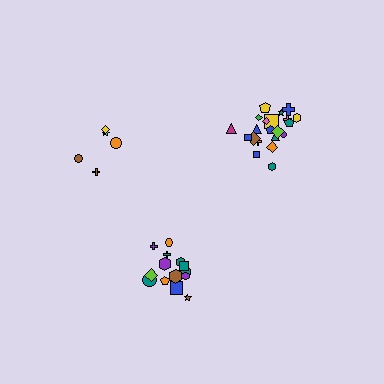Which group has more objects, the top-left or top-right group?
The top-right group.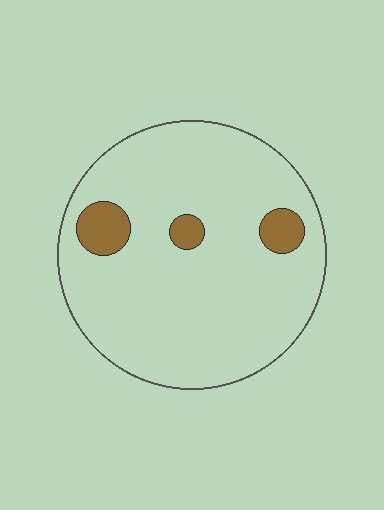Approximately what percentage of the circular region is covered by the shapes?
Approximately 10%.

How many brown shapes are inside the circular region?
3.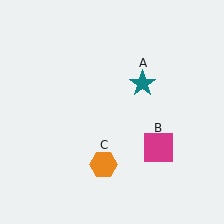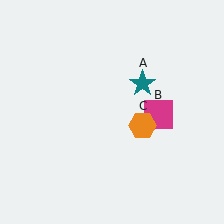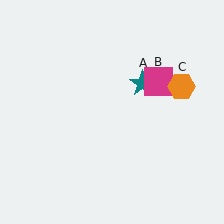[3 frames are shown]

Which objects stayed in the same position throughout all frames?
Teal star (object A) remained stationary.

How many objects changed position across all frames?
2 objects changed position: magenta square (object B), orange hexagon (object C).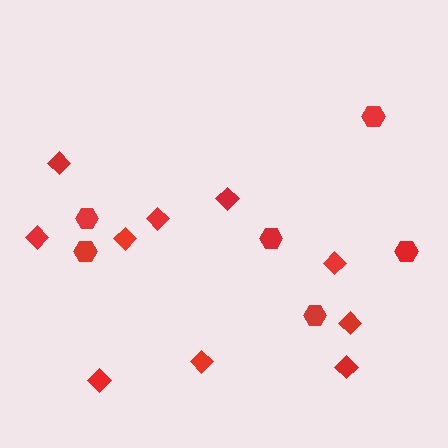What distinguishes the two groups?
There are 2 groups: one group of hexagons (6) and one group of diamonds (10).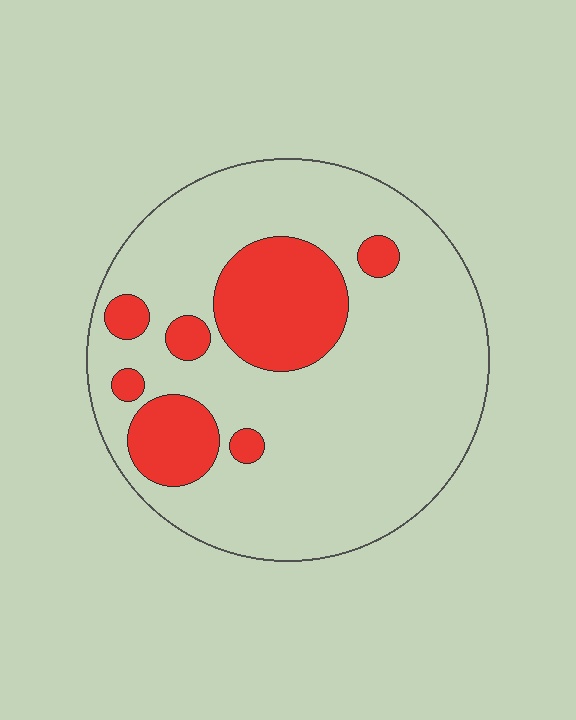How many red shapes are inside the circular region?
7.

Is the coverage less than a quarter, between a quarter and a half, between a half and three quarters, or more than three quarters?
Less than a quarter.